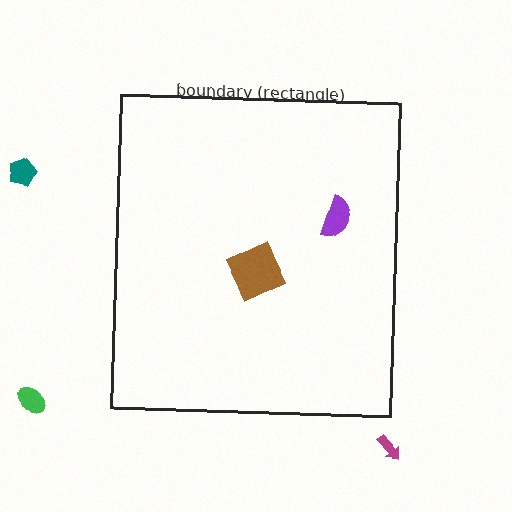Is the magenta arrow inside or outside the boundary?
Outside.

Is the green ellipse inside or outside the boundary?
Outside.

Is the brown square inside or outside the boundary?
Inside.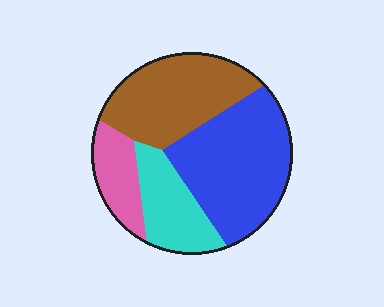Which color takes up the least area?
Pink, at roughly 15%.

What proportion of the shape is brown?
Brown takes up about one third (1/3) of the shape.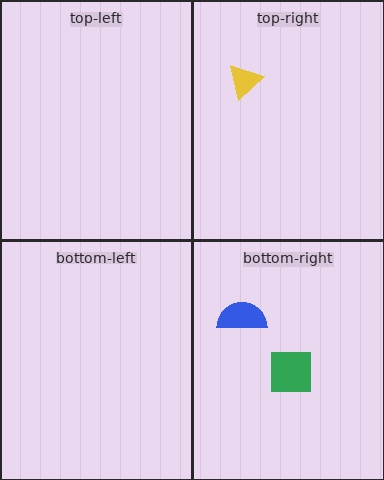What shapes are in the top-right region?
The yellow triangle.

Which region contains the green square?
The bottom-right region.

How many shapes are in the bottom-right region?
2.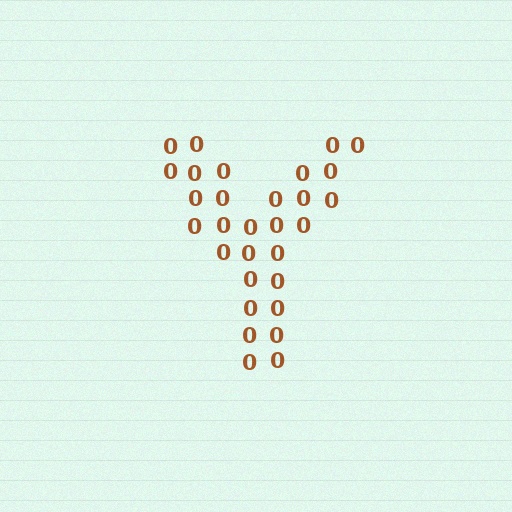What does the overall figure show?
The overall figure shows the letter Y.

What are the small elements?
The small elements are digit 0's.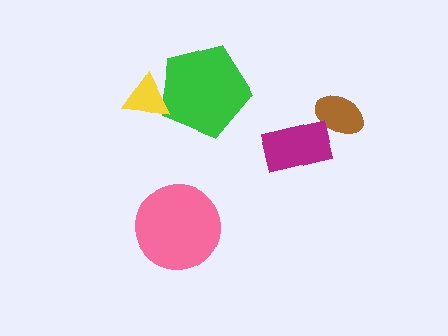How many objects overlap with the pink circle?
0 objects overlap with the pink circle.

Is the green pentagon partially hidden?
Yes, it is partially covered by another shape.